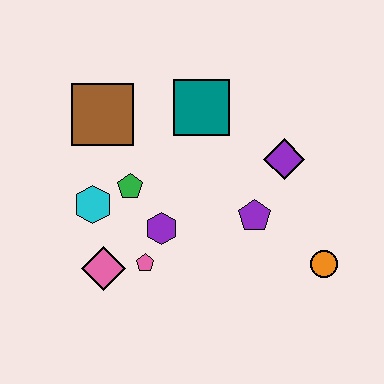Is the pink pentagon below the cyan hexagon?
Yes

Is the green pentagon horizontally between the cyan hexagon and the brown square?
No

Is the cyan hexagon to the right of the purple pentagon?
No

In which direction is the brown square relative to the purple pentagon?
The brown square is to the left of the purple pentagon.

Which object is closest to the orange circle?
The purple pentagon is closest to the orange circle.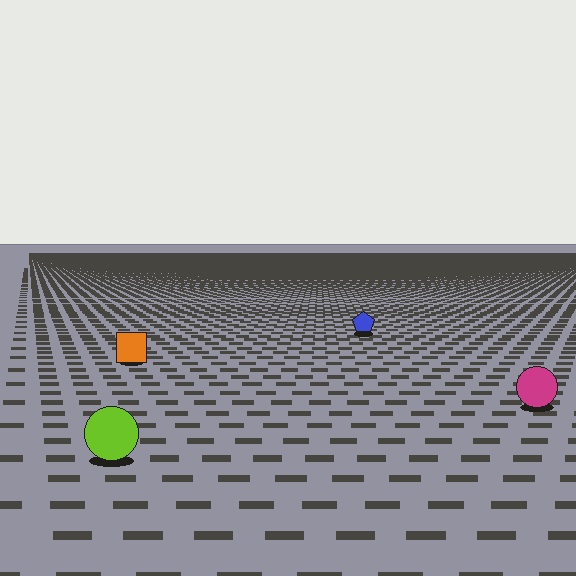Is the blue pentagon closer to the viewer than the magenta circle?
No. The magenta circle is closer — you can tell from the texture gradient: the ground texture is coarser near it.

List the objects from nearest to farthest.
From nearest to farthest: the lime circle, the magenta circle, the orange square, the blue pentagon.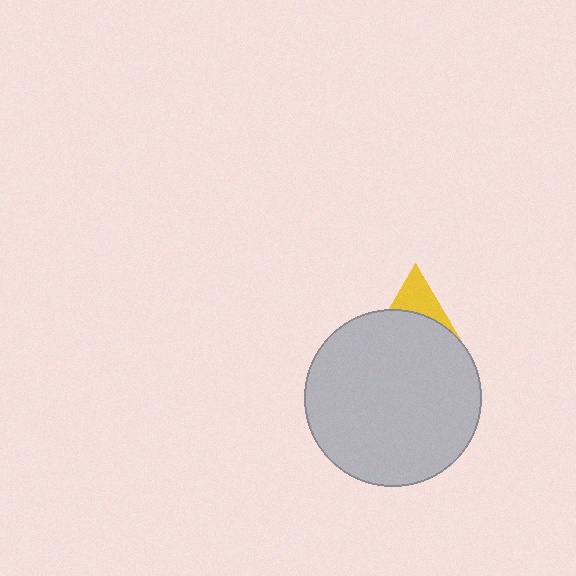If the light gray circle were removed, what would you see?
You would see the complete yellow triangle.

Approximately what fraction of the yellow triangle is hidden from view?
Roughly 63% of the yellow triangle is hidden behind the light gray circle.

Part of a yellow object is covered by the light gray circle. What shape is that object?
It is a triangle.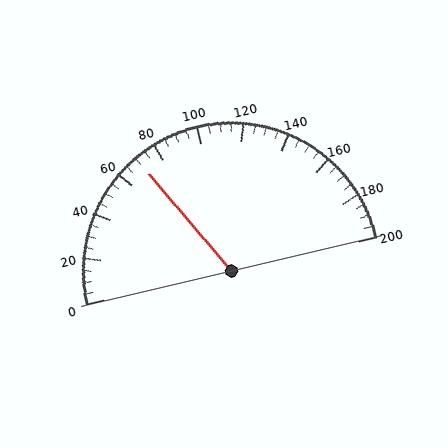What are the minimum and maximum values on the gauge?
The gauge ranges from 0 to 200.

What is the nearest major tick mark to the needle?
The nearest major tick mark is 80.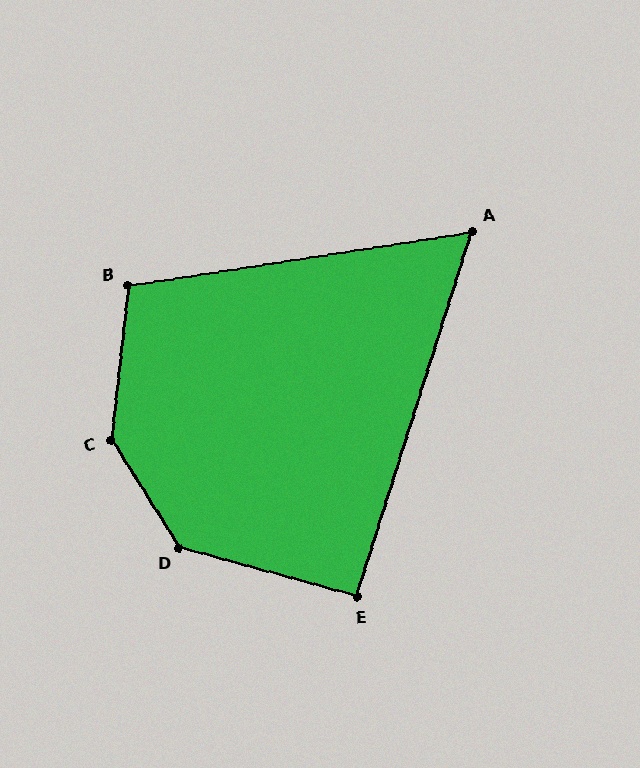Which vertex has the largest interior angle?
C, at approximately 142 degrees.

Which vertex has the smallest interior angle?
A, at approximately 64 degrees.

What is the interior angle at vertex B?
Approximately 105 degrees (obtuse).